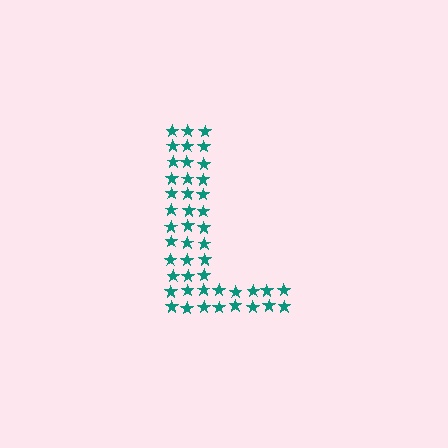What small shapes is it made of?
It is made of small stars.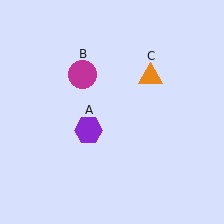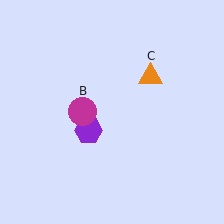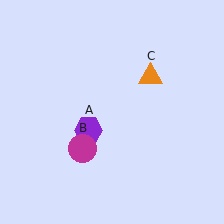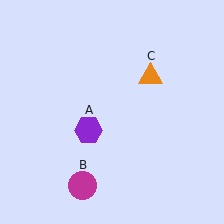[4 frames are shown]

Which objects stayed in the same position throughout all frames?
Purple hexagon (object A) and orange triangle (object C) remained stationary.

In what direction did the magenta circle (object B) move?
The magenta circle (object B) moved down.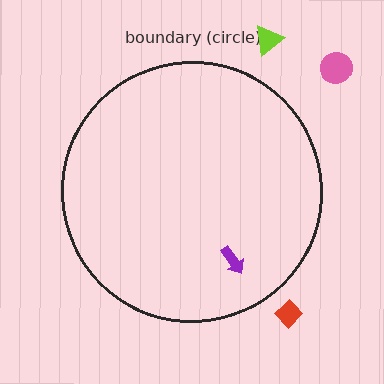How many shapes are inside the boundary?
1 inside, 3 outside.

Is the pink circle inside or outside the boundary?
Outside.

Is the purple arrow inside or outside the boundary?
Inside.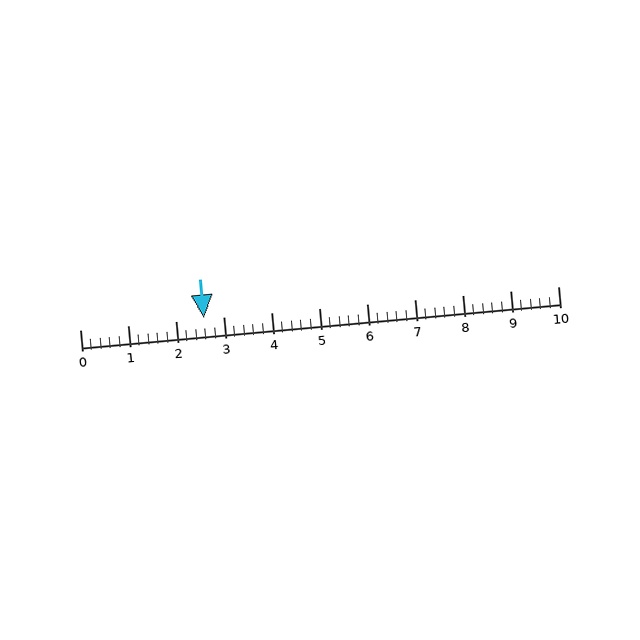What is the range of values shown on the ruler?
The ruler shows values from 0 to 10.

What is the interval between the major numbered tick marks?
The major tick marks are spaced 1 units apart.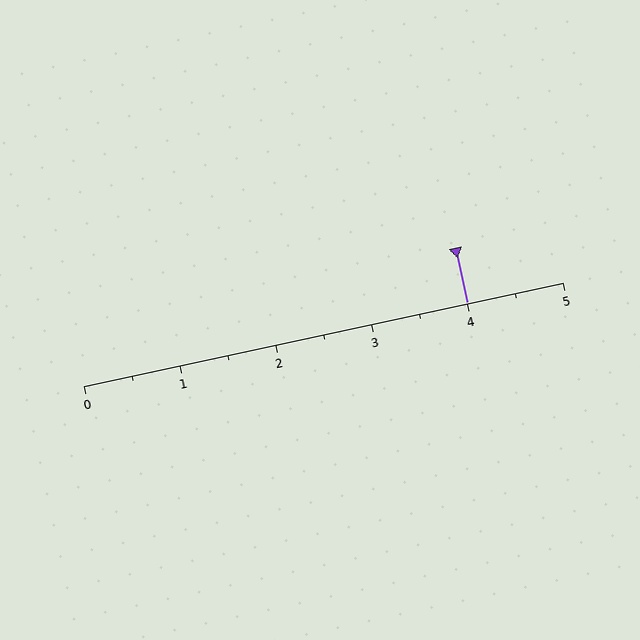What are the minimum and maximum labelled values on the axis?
The axis runs from 0 to 5.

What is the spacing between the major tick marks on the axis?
The major ticks are spaced 1 apart.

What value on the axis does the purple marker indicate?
The marker indicates approximately 4.